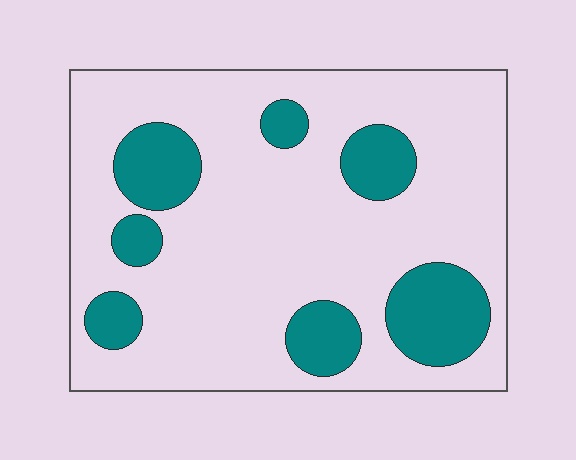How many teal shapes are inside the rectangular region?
7.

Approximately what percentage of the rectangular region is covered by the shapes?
Approximately 20%.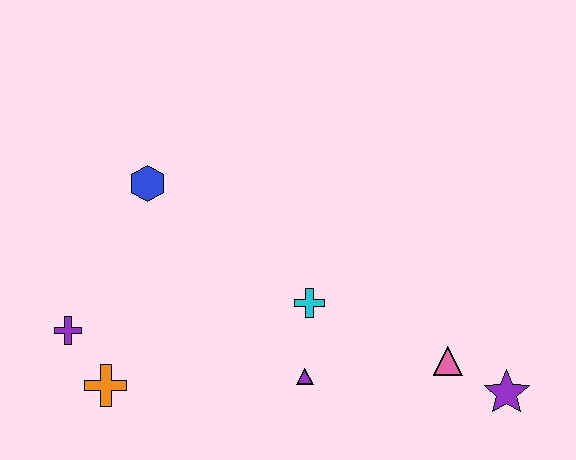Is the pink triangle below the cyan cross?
Yes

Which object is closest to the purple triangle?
The cyan cross is closest to the purple triangle.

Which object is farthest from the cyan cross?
The purple cross is farthest from the cyan cross.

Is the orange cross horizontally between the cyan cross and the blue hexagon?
No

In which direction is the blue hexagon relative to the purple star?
The blue hexagon is to the left of the purple star.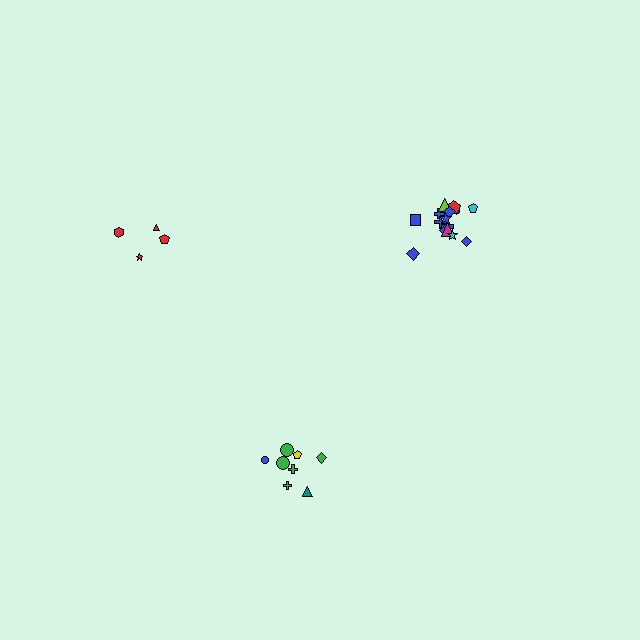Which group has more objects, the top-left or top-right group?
The top-right group.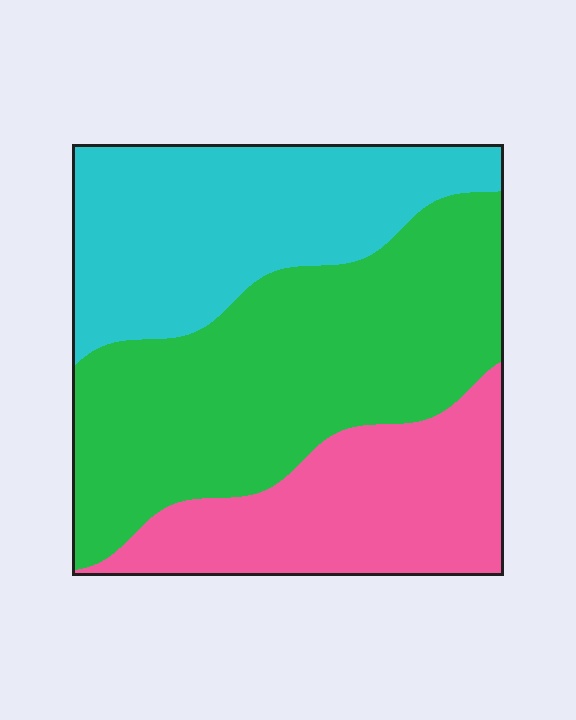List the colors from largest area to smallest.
From largest to smallest: green, cyan, pink.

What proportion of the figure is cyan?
Cyan covers about 30% of the figure.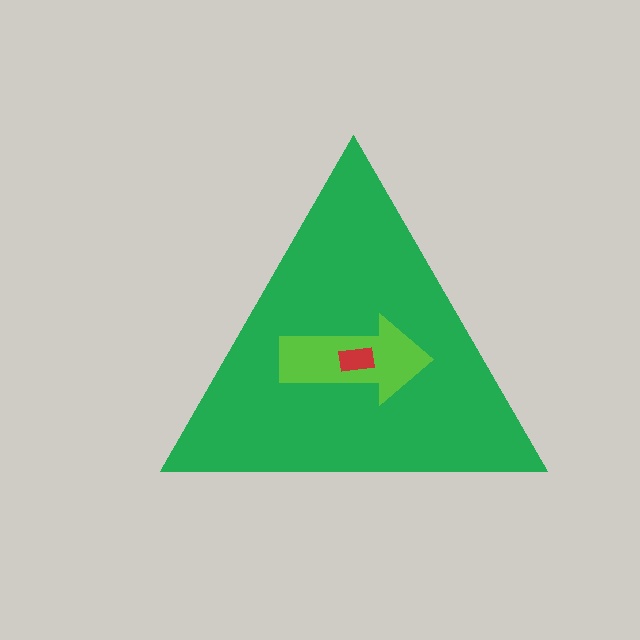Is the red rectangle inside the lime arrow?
Yes.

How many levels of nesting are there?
3.